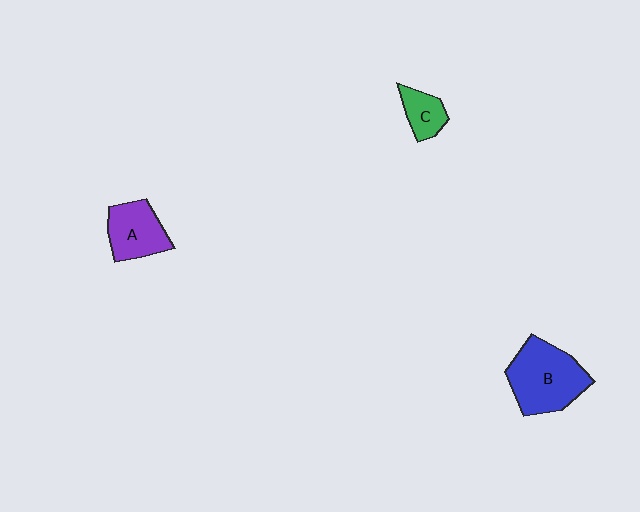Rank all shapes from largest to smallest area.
From largest to smallest: B (blue), A (purple), C (green).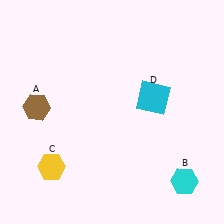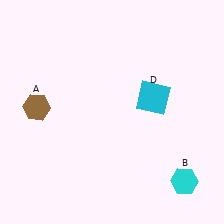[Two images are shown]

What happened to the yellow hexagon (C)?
The yellow hexagon (C) was removed in Image 2. It was in the bottom-left area of Image 1.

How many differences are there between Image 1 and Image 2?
There is 1 difference between the two images.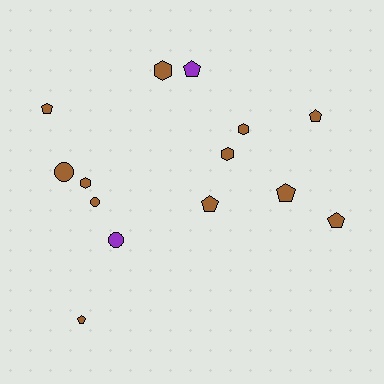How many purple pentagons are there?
There is 1 purple pentagon.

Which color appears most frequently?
Brown, with 12 objects.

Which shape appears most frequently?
Pentagon, with 7 objects.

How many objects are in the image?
There are 14 objects.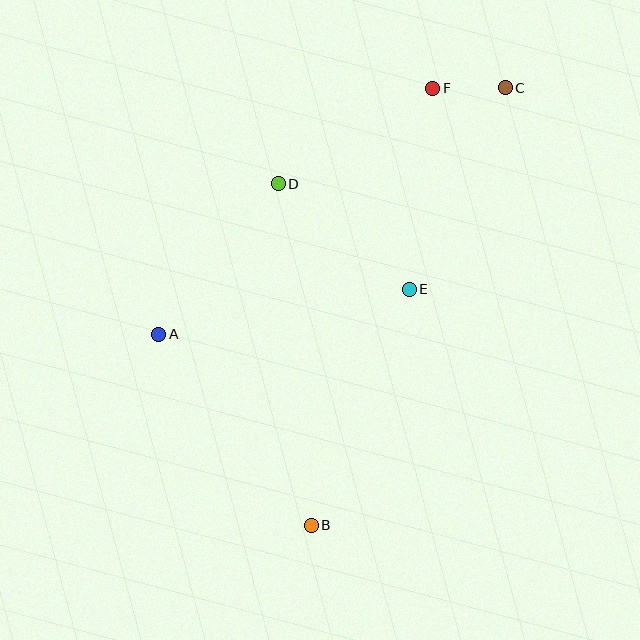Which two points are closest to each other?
Points C and F are closest to each other.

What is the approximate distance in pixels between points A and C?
The distance between A and C is approximately 425 pixels.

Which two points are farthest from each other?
Points B and C are farthest from each other.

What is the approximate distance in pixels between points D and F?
The distance between D and F is approximately 182 pixels.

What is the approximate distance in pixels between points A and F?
The distance between A and F is approximately 368 pixels.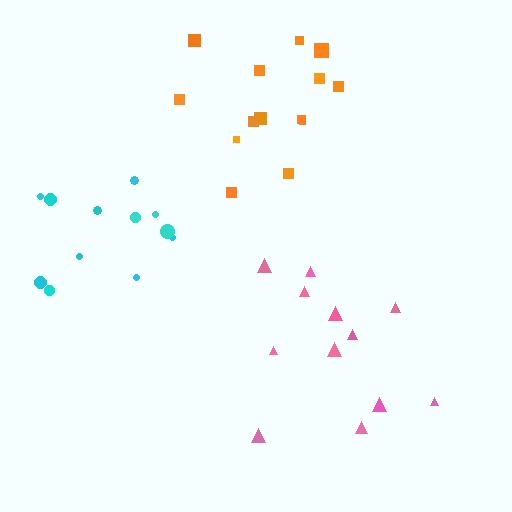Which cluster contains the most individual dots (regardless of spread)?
Orange (14).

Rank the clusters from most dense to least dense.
cyan, orange, pink.